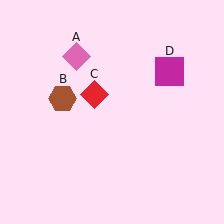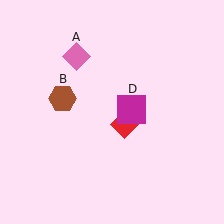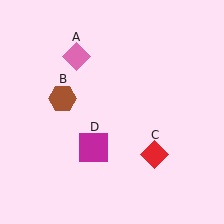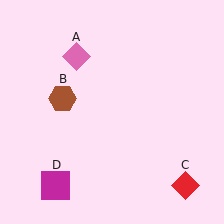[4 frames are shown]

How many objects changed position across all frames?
2 objects changed position: red diamond (object C), magenta square (object D).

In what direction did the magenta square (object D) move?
The magenta square (object D) moved down and to the left.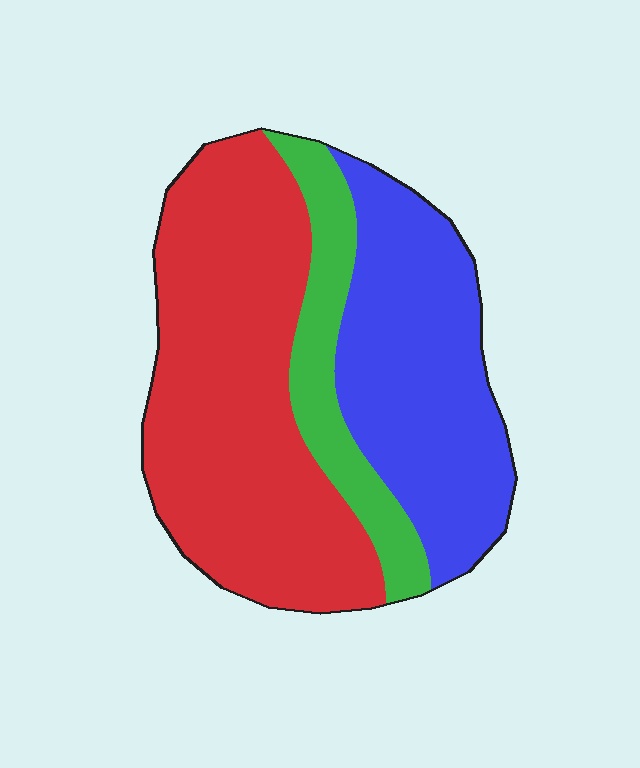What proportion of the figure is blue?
Blue covers 34% of the figure.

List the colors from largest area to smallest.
From largest to smallest: red, blue, green.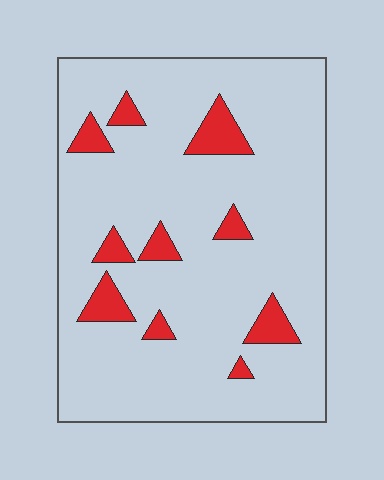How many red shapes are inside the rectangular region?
10.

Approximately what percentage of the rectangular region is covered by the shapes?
Approximately 10%.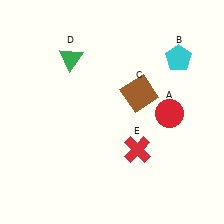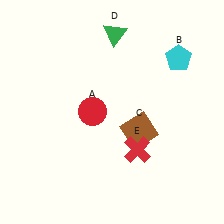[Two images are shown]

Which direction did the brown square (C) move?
The brown square (C) moved down.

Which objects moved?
The objects that moved are: the red circle (A), the brown square (C), the green triangle (D).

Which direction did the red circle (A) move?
The red circle (A) moved left.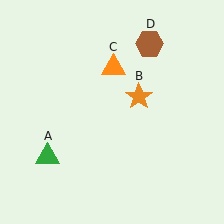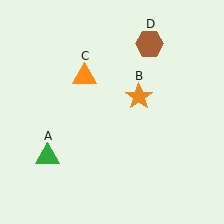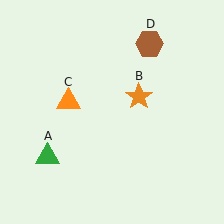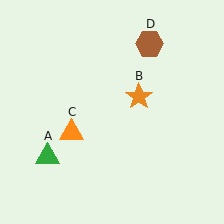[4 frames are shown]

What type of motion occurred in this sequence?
The orange triangle (object C) rotated counterclockwise around the center of the scene.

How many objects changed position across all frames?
1 object changed position: orange triangle (object C).